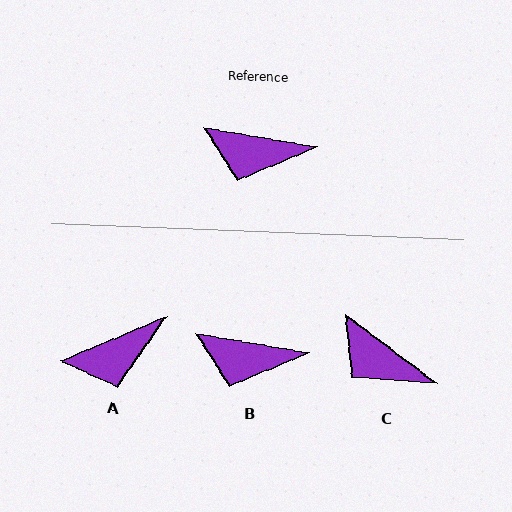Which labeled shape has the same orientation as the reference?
B.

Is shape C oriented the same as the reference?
No, it is off by about 27 degrees.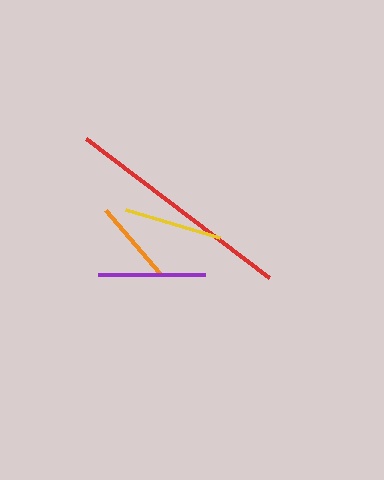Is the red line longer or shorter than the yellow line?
The red line is longer than the yellow line.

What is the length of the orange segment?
The orange segment is approximately 83 pixels long.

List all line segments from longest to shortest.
From longest to shortest: red, purple, yellow, orange.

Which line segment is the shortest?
The orange line is the shortest at approximately 83 pixels.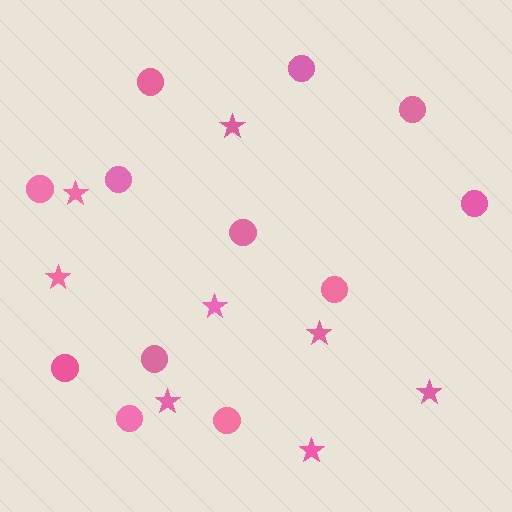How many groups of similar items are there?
There are 2 groups: one group of stars (8) and one group of circles (12).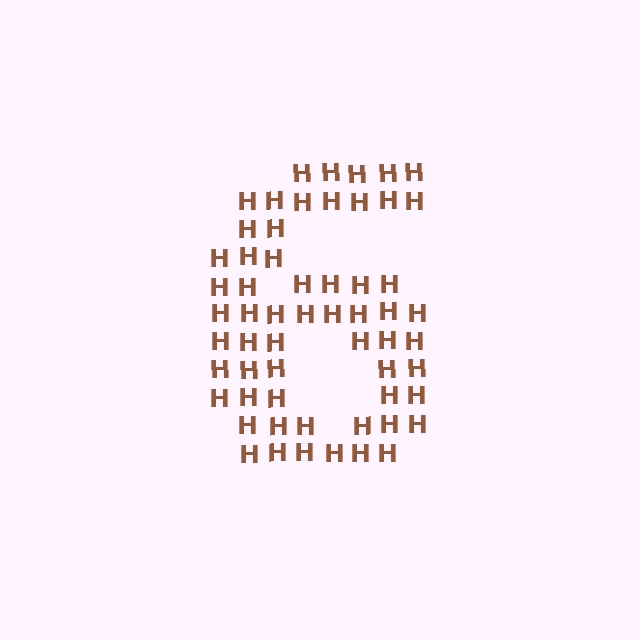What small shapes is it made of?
It is made of small letter H's.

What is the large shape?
The large shape is the digit 6.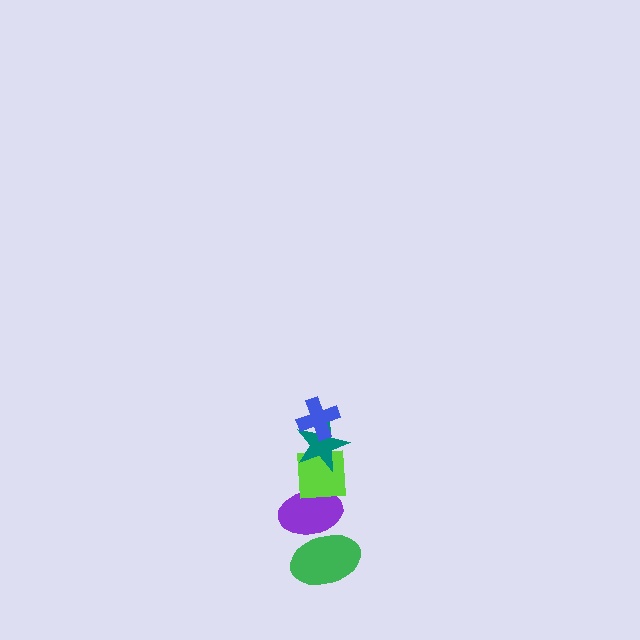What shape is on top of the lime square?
The teal star is on top of the lime square.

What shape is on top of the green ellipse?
The purple ellipse is on top of the green ellipse.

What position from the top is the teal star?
The teal star is 2nd from the top.